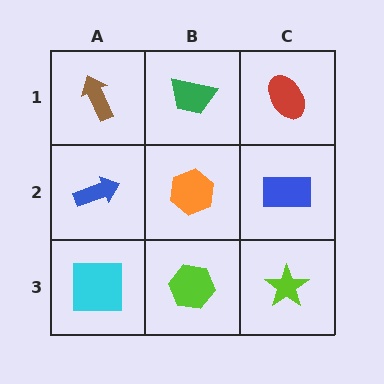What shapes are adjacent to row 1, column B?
An orange hexagon (row 2, column B), a brown arrow (row 1, column A), a red ellipse (row 1, column C).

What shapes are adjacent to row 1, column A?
A blue arrow (row 2, column A), a green trapezoid (row 1, column B).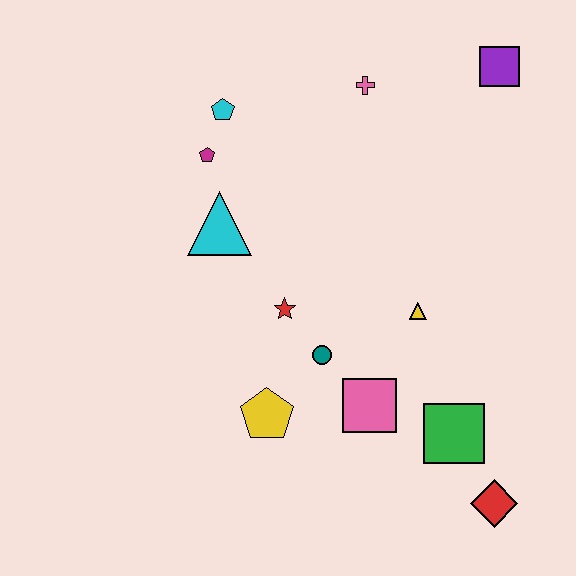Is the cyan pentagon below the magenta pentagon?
No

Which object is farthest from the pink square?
The purple square is farthest from the pink square.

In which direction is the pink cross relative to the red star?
The pink cross is above the red star.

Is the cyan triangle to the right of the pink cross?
No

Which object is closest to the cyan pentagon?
The magenta pentagon is closest to the cyan pentagon.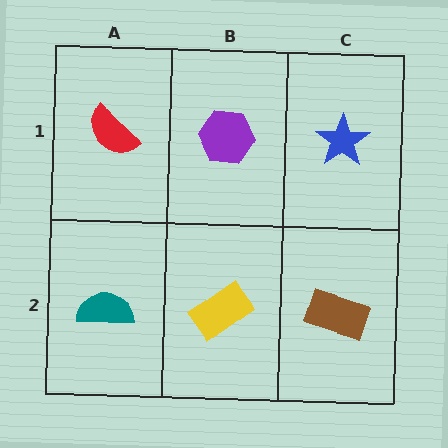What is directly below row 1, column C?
A brown rectangle.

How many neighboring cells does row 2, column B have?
3.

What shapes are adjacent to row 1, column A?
A teal semicircle (row 2, column A), a purple hexagon (row 1, column B).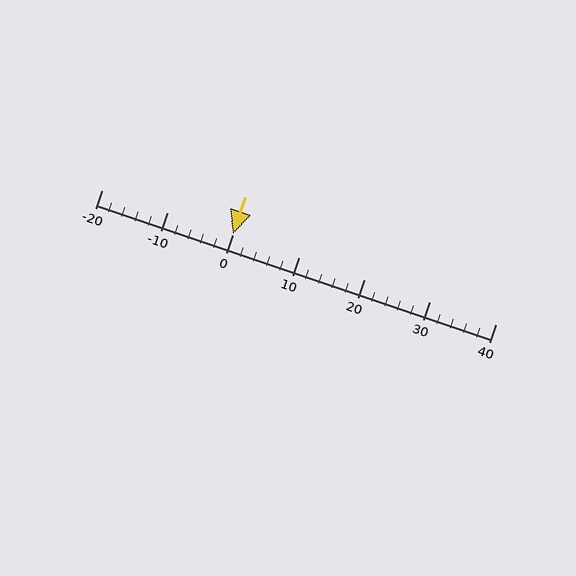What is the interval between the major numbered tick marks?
The major tick marks are spaced 10 units apart.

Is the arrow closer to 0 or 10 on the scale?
The arrow is closer to 0.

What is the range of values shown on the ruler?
The ruler shows values from -20 to 40.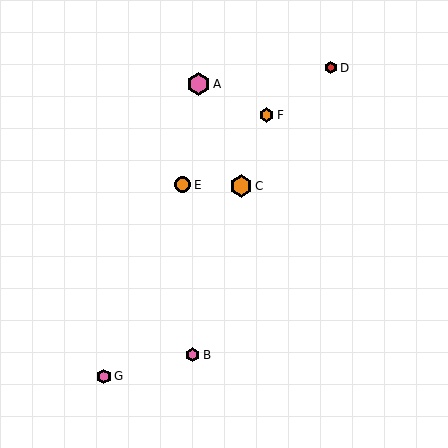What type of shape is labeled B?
Shape B is a pink hexagon.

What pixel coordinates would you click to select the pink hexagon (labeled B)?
Click at (192, 355) to select the pink hexagon B.